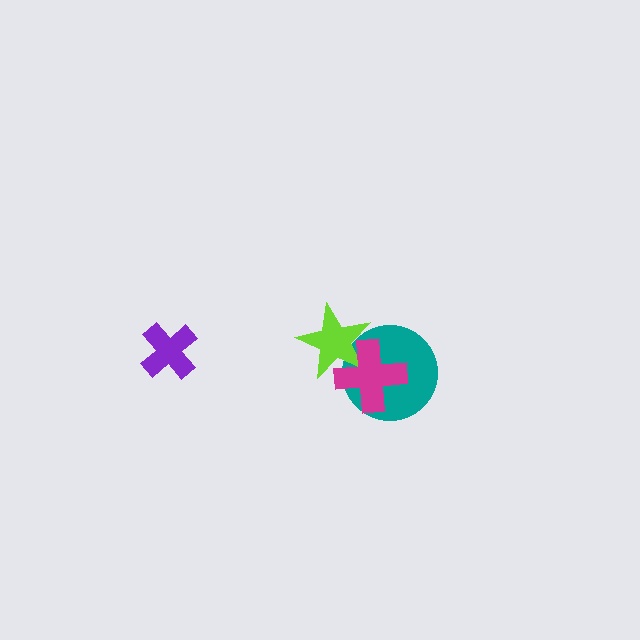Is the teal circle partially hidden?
Yes, it is partially covered by another shape.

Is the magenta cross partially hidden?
No, no other shape covers it.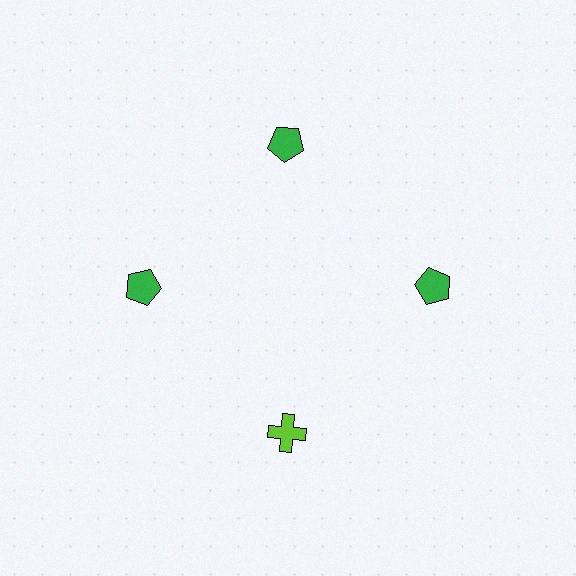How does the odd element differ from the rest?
It differs in both color (lime instead of green) and shape (cross instead of pentagon).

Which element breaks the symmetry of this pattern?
The lime cross at roughly the 6 o'clock position breaks the symmetry. All other shapes are green pentagons.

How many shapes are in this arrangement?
There are 4 shapes arranged in a ring pattern.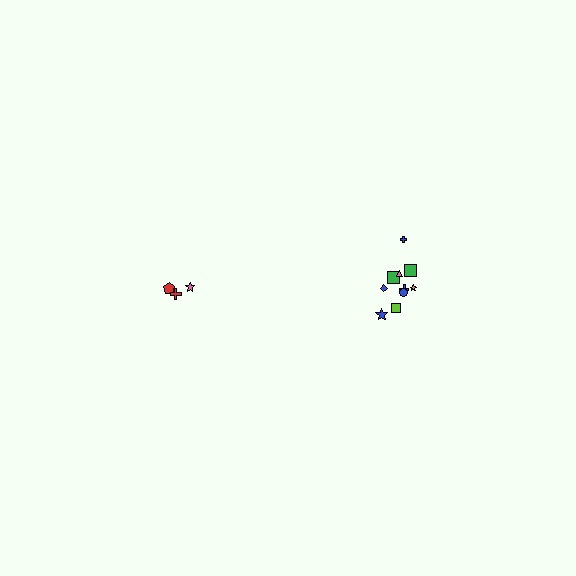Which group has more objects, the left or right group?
The right group.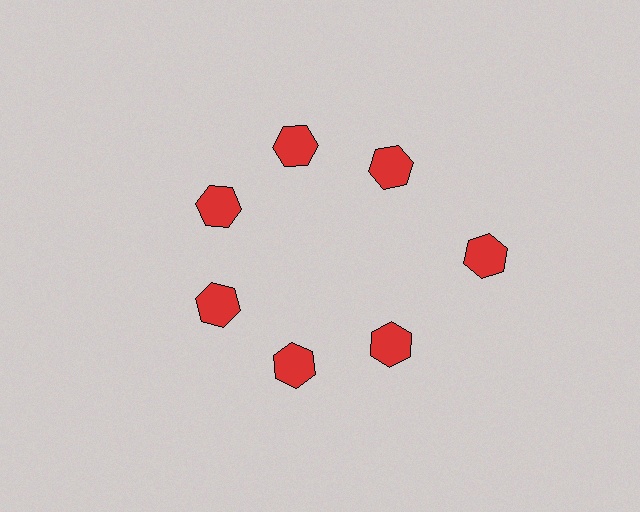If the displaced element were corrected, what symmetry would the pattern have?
It would have 7-fold rotational symmetry — the pattern would map onto itself every 51 degrees.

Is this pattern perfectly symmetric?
No. The 7 red hexagons are arranged in a ring, but one element near the 3 o'clock position is pushed outward from the center, breaking the 7-fold rotational symmetry.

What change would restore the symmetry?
The symmetry would be restored by moving it inward, back onto the ring so that all 7 hexagons sit at equal angles and equal distance from the center.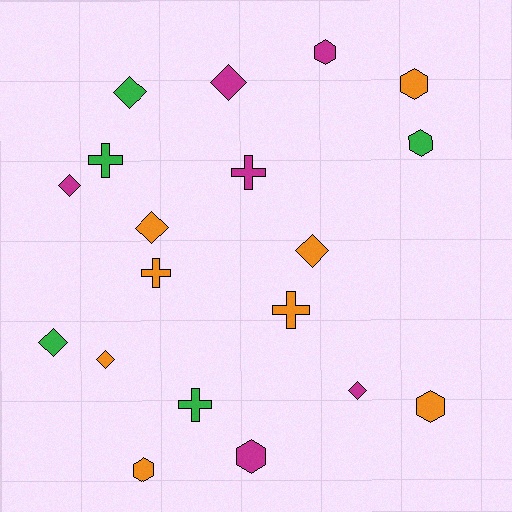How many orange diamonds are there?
There are 3 orange diamonds.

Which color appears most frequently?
Orange, with 8 objects.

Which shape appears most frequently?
Diamond, with 8 objects.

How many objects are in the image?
There are 19 objects.